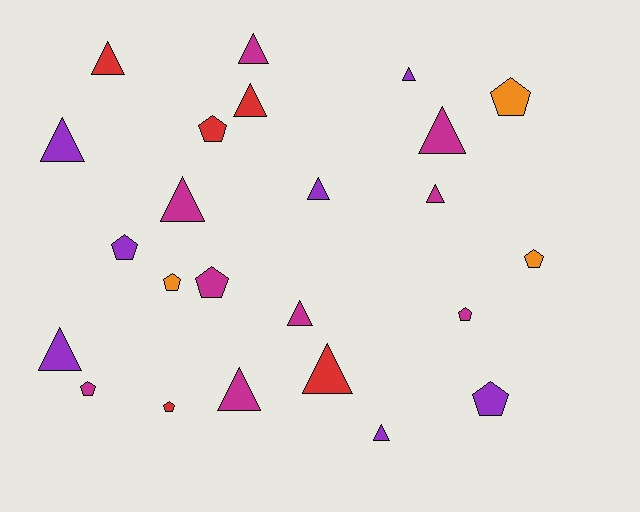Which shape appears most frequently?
Triangle, with 14 objects.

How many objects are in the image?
There are 24 objects.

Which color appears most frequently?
Magenta, with 9 objects.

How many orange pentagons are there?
There are 3 orange pentagons.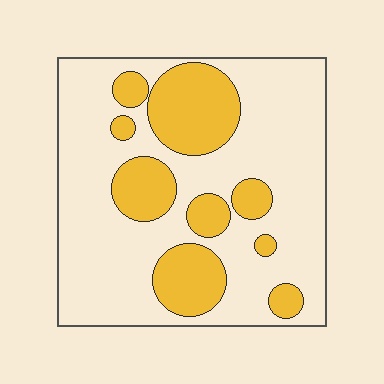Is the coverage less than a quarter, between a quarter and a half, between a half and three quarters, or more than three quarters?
Between a quarter and a half.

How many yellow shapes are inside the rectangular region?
9.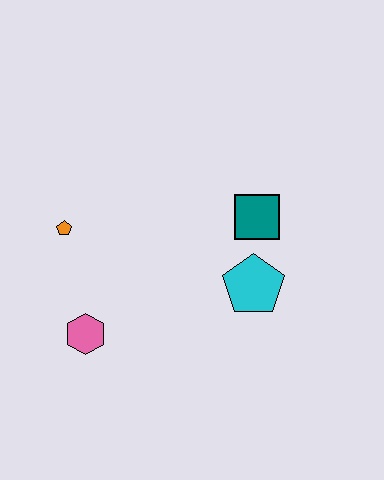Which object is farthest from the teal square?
The pink hexagon is farthest from the teal square.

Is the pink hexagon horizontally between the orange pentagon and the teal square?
Yes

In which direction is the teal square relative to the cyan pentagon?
The teal square is above the cyan pentagon.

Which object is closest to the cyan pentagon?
The teal square is closest to the cyan pentagon.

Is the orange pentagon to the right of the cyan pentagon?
No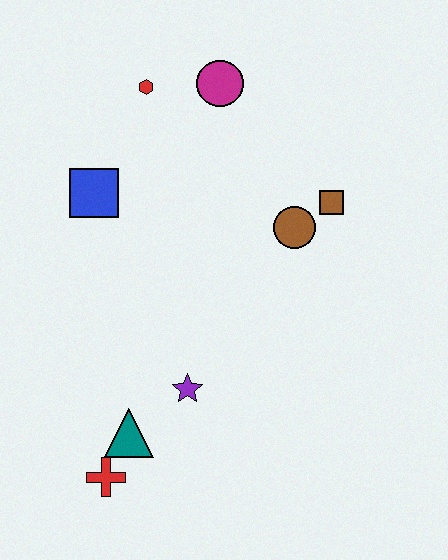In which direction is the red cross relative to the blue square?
The red cross is below the blue square.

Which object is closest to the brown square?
The brown circle is closest to the brown square.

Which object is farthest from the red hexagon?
The red cross is farthest from the red hexagon.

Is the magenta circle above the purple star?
Yes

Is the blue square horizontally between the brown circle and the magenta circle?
No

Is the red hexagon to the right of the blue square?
Yes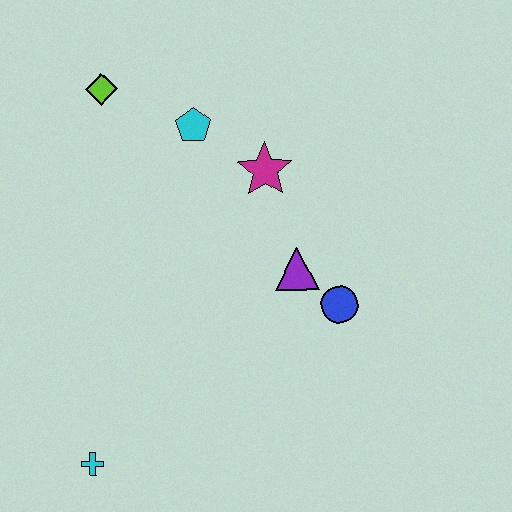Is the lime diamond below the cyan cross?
No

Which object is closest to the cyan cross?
The purple triangle is closest to the cyan cross.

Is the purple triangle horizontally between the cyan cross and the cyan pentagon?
No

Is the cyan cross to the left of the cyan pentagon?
Yes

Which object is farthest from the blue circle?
The lime diamond is farthest from the blue circle.